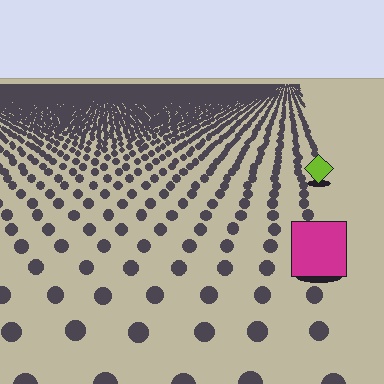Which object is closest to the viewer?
The magenta square is closest. The texture marks near it are larger and more spread out.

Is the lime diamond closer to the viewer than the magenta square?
No. The magenta square is closer — you can tell from the texture gradient: the ground texture is coarser near it.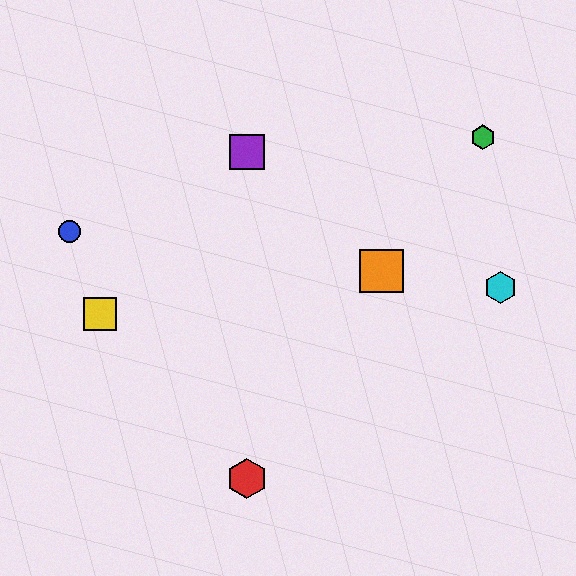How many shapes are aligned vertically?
2 shapes (the red hexagon, the purple square) are aligned vertically.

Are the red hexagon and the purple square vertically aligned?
Yes, both are at x≈247.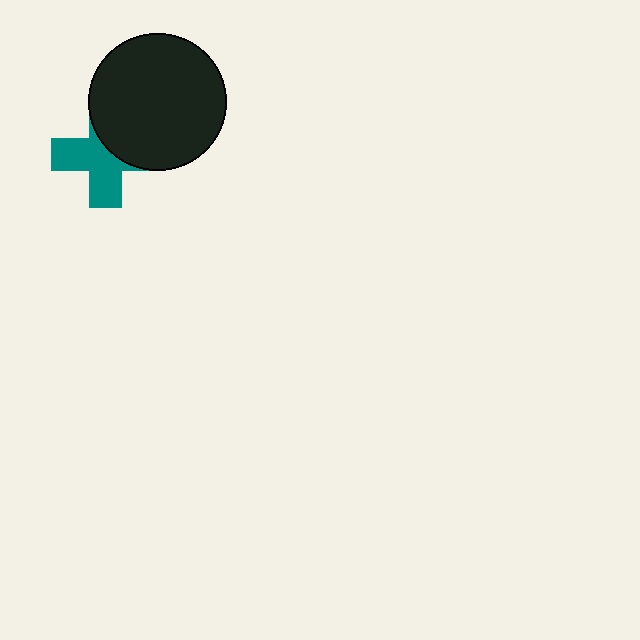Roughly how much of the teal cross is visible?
About half of it is visible (roughly 57%).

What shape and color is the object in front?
The object in front is a black circle.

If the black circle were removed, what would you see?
You would see the complete teal cross.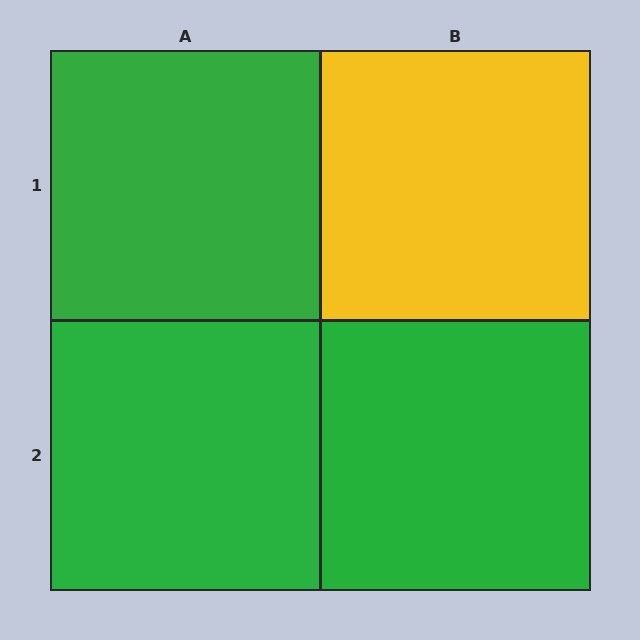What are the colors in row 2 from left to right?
Green, green.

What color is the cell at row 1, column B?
Yellow.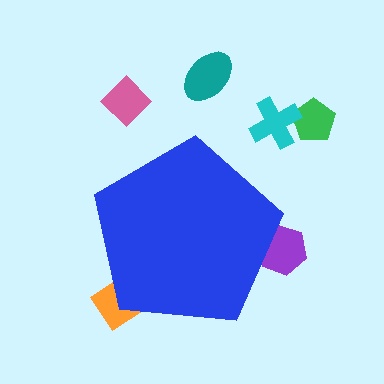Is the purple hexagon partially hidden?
Yes, the purple hexagon is partially hidden behind the blue pentagon.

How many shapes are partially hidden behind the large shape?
2 shapes are partially hidden.